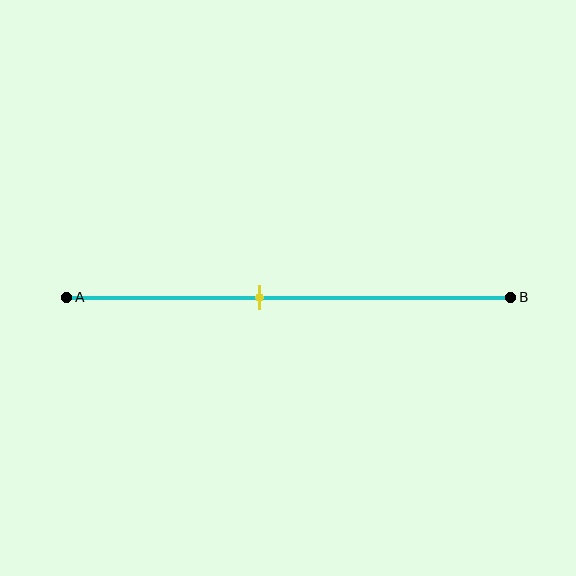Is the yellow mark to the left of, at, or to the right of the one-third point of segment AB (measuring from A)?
The yellow mark is to the right of the one-third point of segment AB.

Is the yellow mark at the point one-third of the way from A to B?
No, the mark is at about 45% from A, not at the 33% one-third point.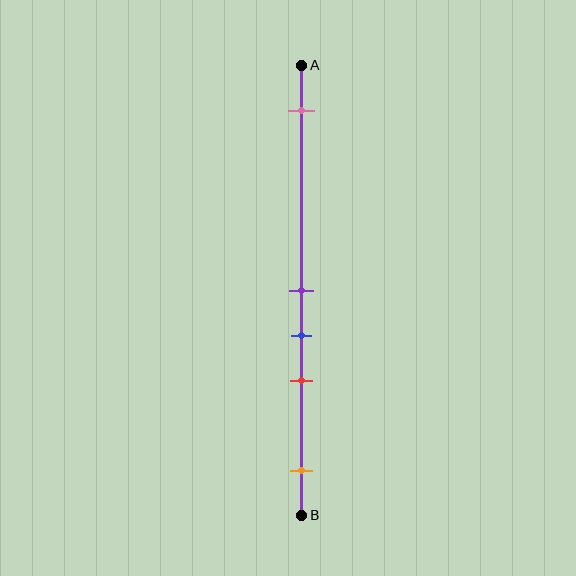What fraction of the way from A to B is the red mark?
The red mark is approximately 70% (0.7) of the way from A to B.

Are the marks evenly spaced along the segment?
No, the marks are not evenly spaced.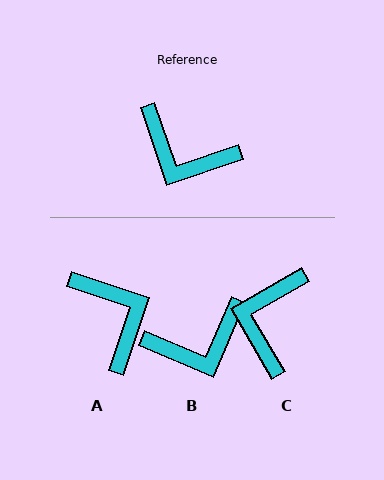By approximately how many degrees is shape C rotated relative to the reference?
Approximately 78 degrees clockwise.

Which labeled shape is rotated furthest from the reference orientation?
A, about 143 degrees away.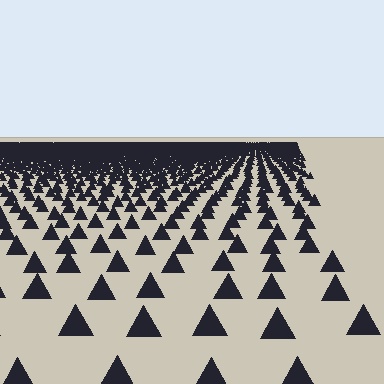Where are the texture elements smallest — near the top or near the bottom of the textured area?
Near the top.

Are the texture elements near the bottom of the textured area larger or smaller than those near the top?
Larger. Near the bottom, elements are closer to the viewer and appear at a bigger on-screen size.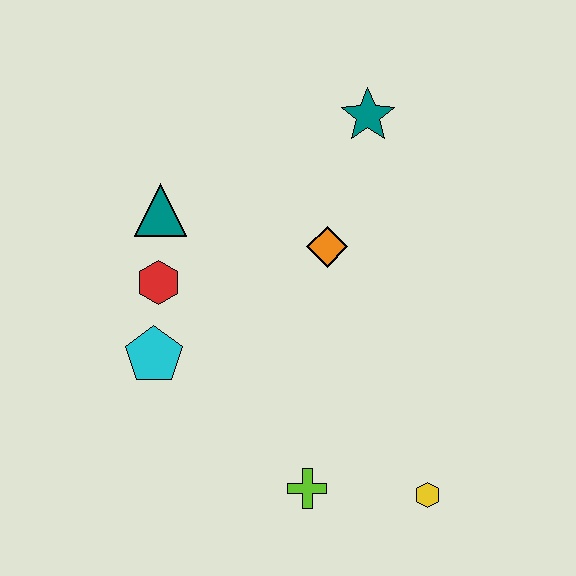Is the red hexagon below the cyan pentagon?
No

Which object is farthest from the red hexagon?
The yellow hexagon is farthest from the red hexagon.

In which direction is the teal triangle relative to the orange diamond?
The teal triangle is to the left of the orange diamond.